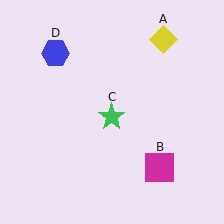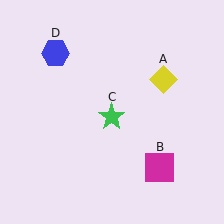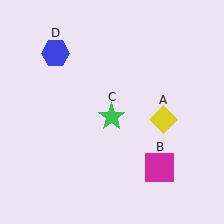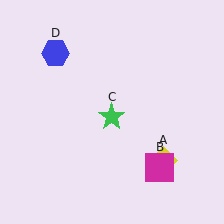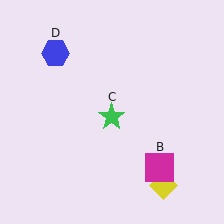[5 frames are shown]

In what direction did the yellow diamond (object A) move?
The yellow diamond (object A) moved down.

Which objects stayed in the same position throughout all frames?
Magenta square (object B) and green star (object C) and blue hexagon (object D) remained stationary.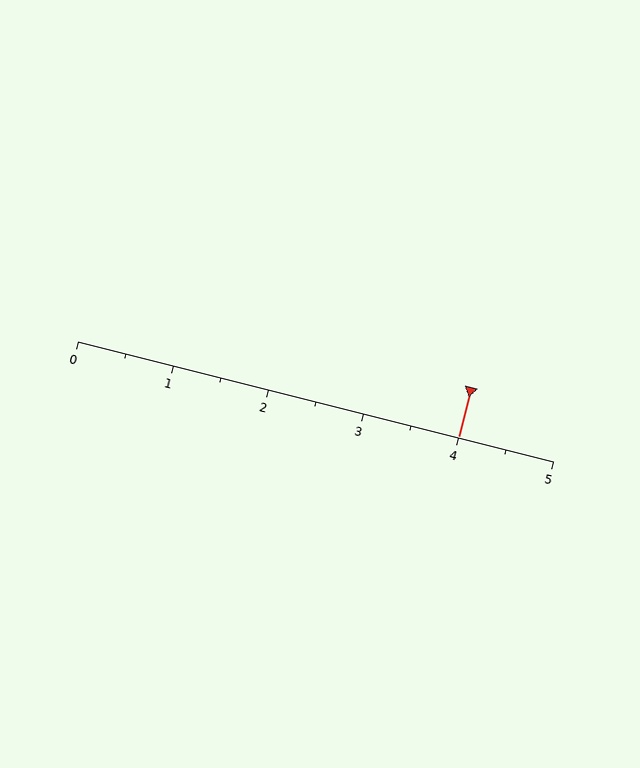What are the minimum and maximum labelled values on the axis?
The axis runs from 0 to 5.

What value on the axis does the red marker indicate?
The marker indicates approximately 4.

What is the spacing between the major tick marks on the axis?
The major ticks are spaced 1 apart.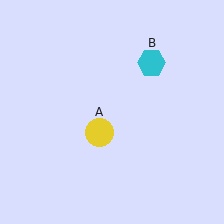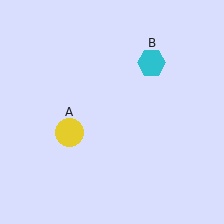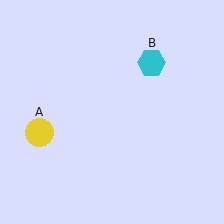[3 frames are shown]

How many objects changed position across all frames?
1 object changed position: yellow circle (object A).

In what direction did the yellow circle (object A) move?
The yellow circle (object A) moved left.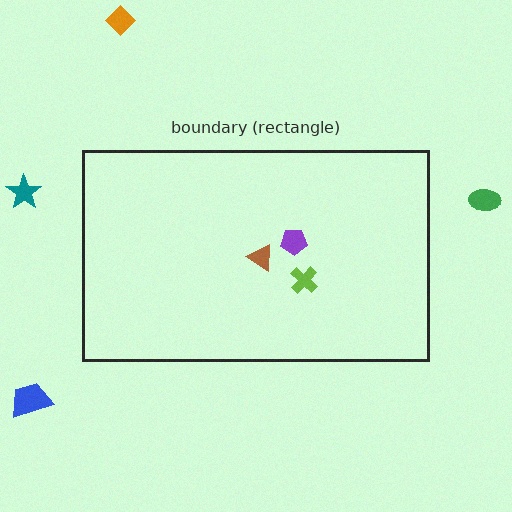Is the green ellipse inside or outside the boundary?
Outside.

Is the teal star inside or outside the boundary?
Outside.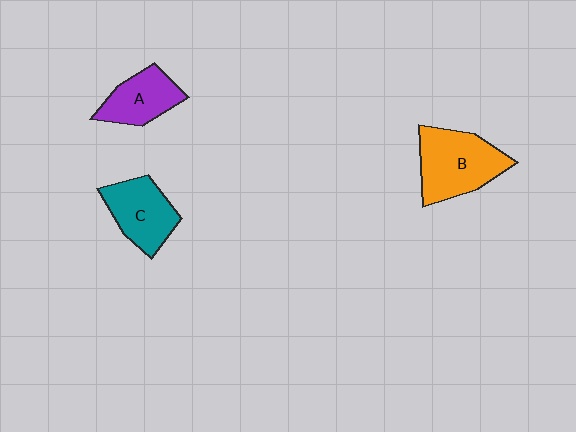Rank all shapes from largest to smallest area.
From largest to smallest: B (orange), C (teal), A (purple).